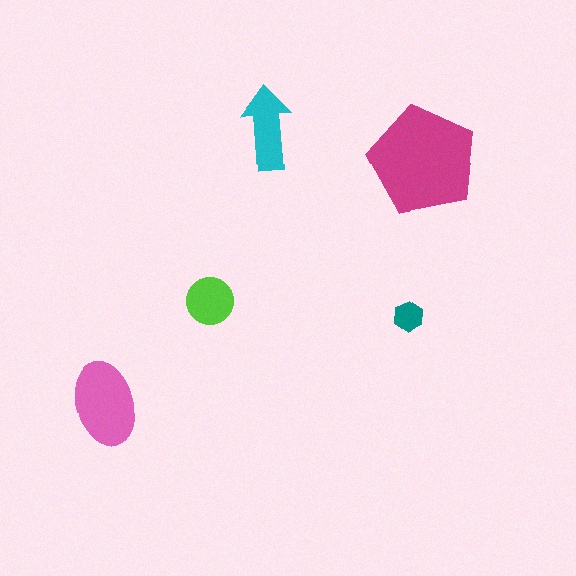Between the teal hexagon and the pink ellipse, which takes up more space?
The pink ellipse.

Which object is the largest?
The magenta pentagon.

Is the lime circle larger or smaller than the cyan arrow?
Smaller.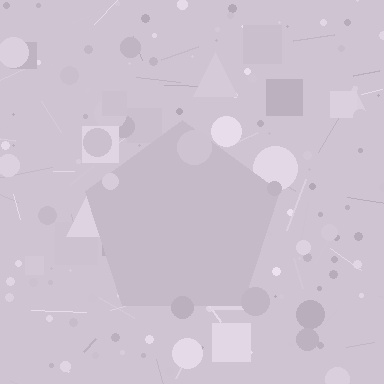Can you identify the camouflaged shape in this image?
The camouflaged shape is a pentagon.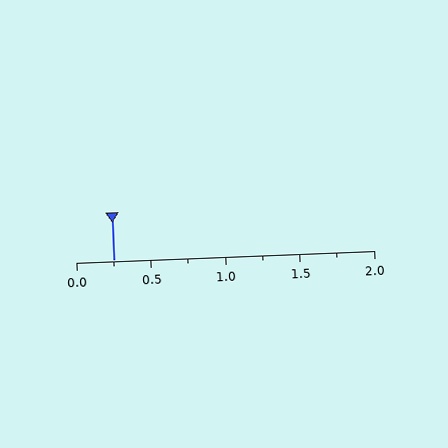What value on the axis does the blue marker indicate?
The marker indicates approximately 0.25.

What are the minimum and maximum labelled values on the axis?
The axis runs from 0.0 to 2.0.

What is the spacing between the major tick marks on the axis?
The major ticks are spaced 0.5 apart.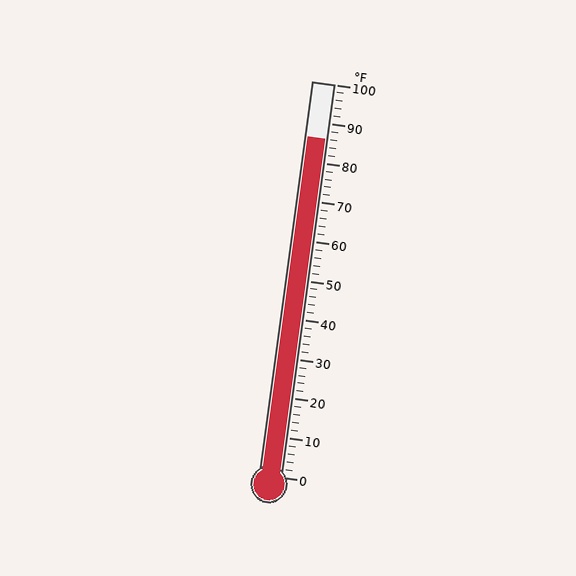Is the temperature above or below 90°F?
The temperature is below 90°F.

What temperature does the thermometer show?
The thermometer shows approximately 86°F.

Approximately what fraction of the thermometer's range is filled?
The thermometer is filled to approximately 85% of its range.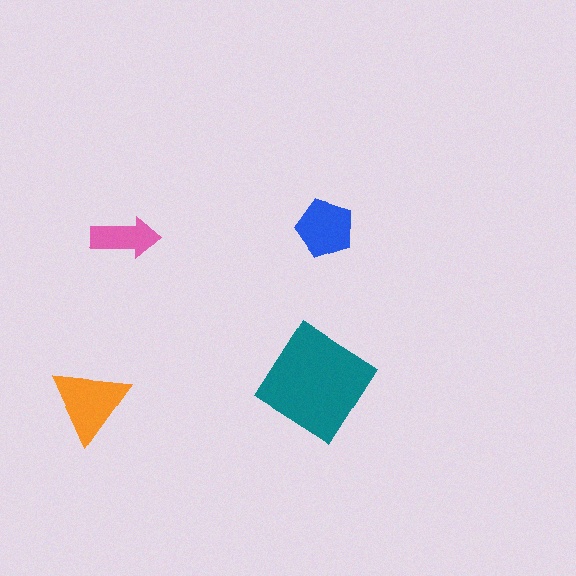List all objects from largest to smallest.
The teal diamond, the orange triangle, the blue pentagon, the pink arrow.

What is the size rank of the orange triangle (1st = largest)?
2nd.